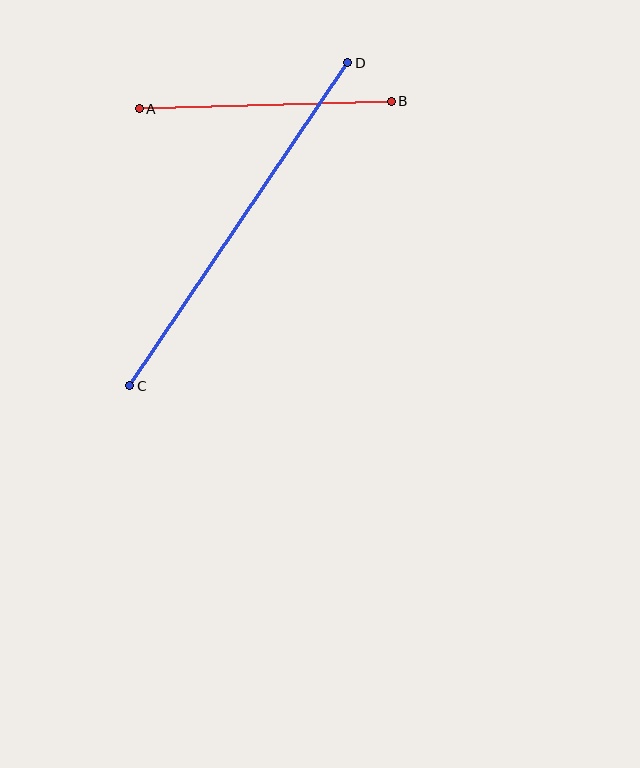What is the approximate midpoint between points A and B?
The midpoint is at approximately (265, 105) pixels.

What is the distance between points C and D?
The distance is approximately 390 pixels.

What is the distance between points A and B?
The distance is approximately 252 pixels.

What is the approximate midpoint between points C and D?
The midpoint is at approximately (239, 224) pixels.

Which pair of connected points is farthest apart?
Points C and D are farthest apart.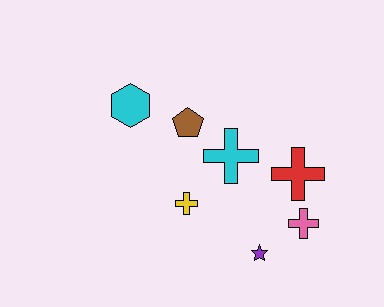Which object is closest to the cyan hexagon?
The brown pentagon is closest to the cyan hexagon.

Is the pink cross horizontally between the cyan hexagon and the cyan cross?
No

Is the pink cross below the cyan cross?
Yes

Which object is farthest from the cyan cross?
The cyan hexagon is farthest from the cyan cross.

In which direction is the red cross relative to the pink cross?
The red cross is above the pink cross.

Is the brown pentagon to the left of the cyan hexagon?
No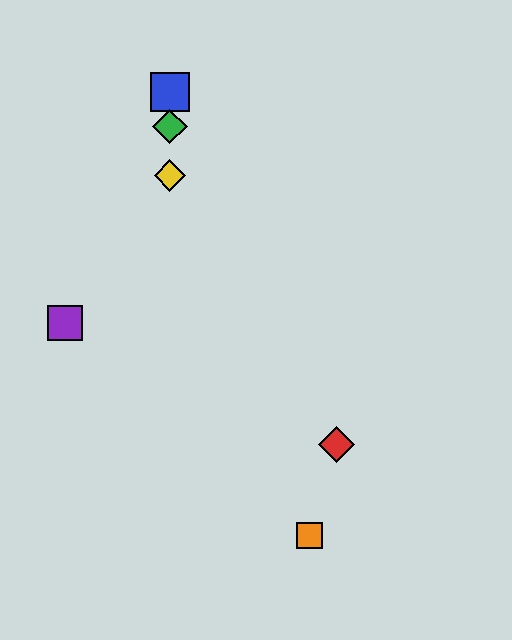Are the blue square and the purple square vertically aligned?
No, the blue square is at x≈170 and the purple square is at x≈65.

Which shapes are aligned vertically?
The blue square, the green diamond, the yellow diamond are aligned vertically.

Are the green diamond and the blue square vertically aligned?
Yes, both are at x≈170.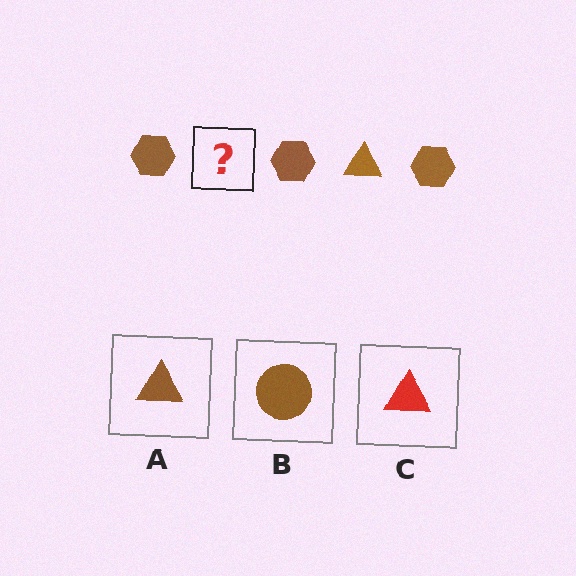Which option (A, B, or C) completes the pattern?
A.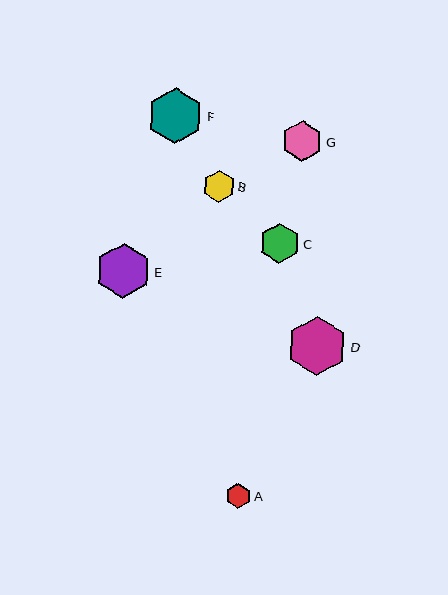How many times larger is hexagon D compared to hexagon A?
Hexagon D is approximately 2.4 times the size of hexagon A.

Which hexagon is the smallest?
Hexagon A is the smallest with a size of approximately 25 pixels.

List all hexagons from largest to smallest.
From largest to smallest: D, F, E, G, C, B, A.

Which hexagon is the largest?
Hexagon D is the largest with a size of approximately 60 pixels.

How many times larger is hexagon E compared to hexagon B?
Hexagon E is approximately 1.7 times the size of hexagon B.